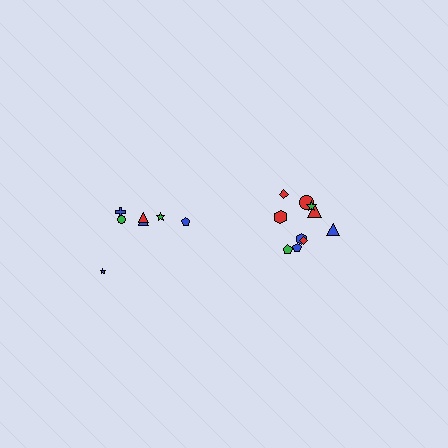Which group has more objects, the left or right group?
The right group.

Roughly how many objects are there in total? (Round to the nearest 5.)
Roughly 15 objects in total.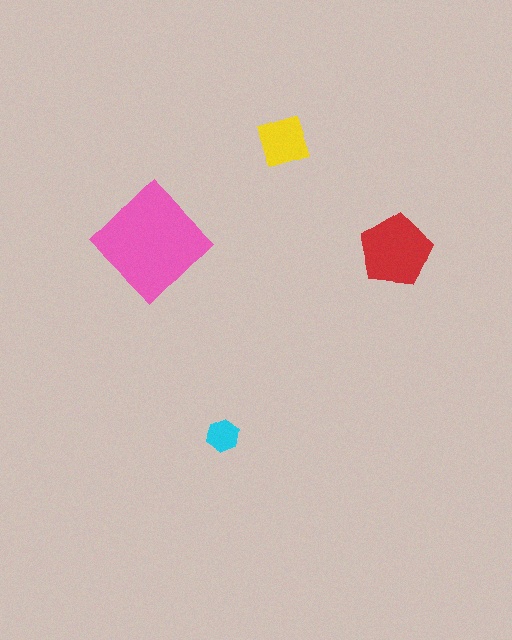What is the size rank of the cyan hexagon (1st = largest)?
4th.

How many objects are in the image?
There are 4 objects in the image.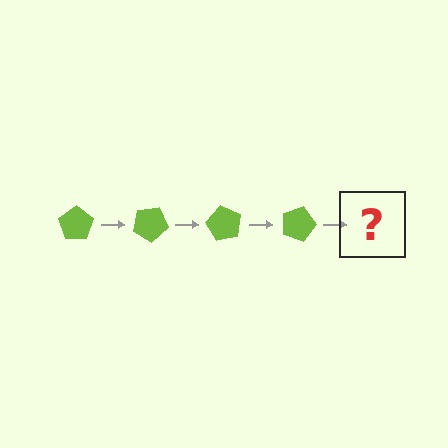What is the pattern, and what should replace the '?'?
The pattern is that the pentagon rotates 30 degrees each step. The '?' should be a lime pentagon rotated 120 degrees.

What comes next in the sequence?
The next element should be a lime pentagon rotated 120 degrees.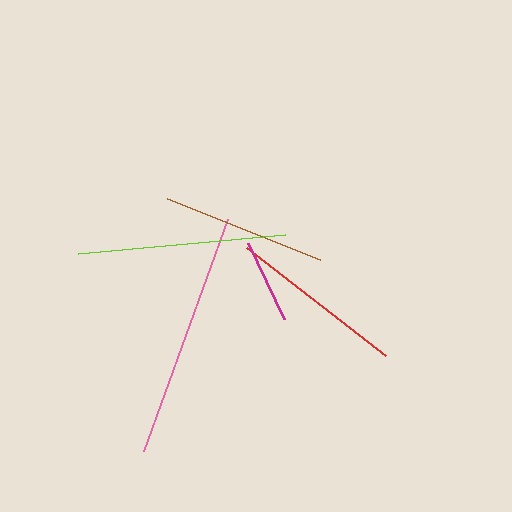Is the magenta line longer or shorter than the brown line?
The brown line is longer than the magenta line.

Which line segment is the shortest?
The magenta line is the shortest at approximately 84 pixels.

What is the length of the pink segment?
The pink segment is approximately 247 pixels long.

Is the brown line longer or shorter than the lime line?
The lime line is longer than the brown line.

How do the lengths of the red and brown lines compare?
The red and brown lines are approximately the same length.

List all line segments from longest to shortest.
From longest to shortest: pink, lime, red, brown, magenta.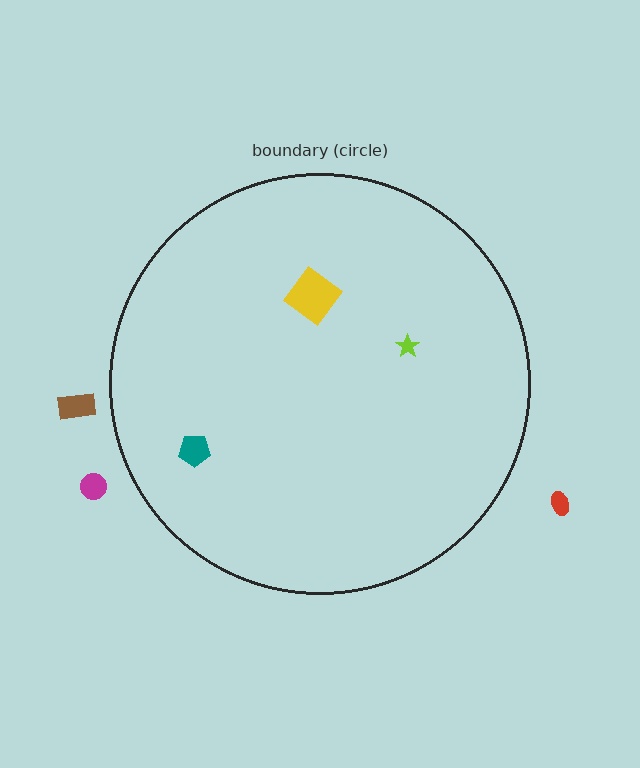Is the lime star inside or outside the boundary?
Inside.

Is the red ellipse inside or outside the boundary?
Outside.